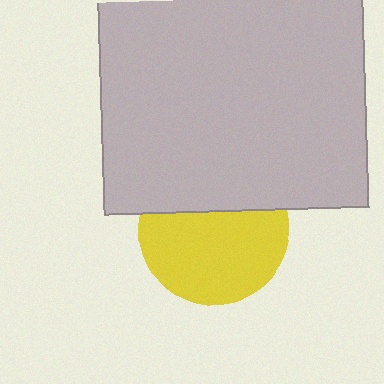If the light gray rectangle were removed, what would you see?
You would see the complete yellow circle.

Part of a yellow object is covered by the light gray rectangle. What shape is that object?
It is a circle.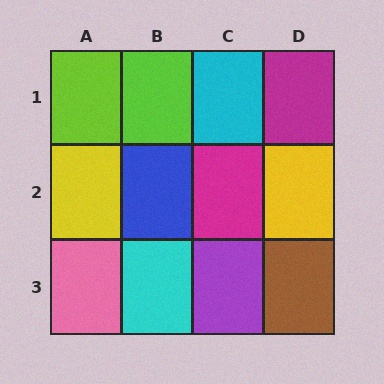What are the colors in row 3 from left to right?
Pink, cyan, purple, brown.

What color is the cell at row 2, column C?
Magenta.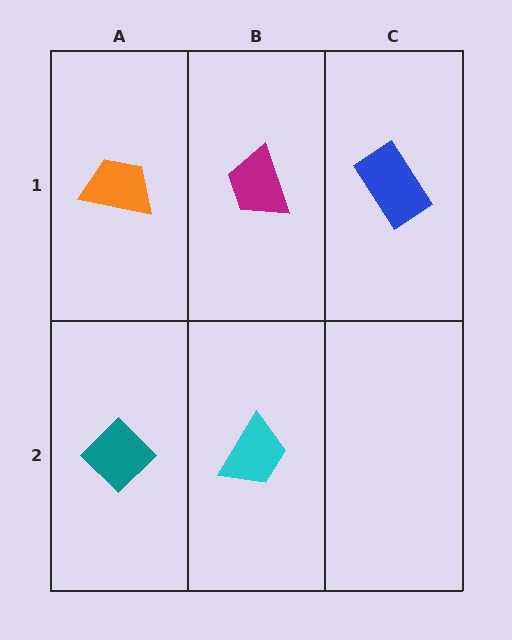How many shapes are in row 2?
2 shapes.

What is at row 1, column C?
A blue rectangle.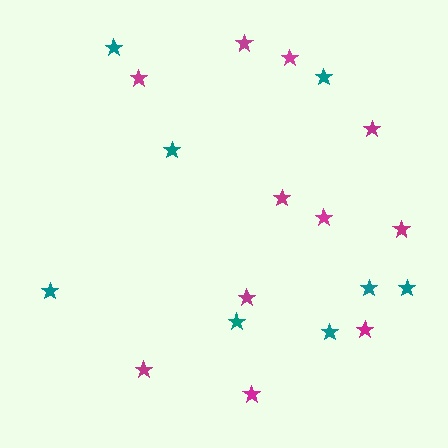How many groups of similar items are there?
There are 2 groups: one group of magenta stars (11) and one group of teal stars (8).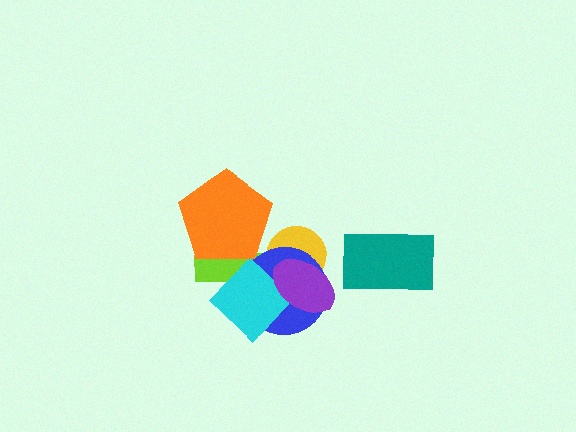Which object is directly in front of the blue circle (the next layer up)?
The cyan diamond is directly in front of the blue circle.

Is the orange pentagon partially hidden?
No, no other shape covers it.